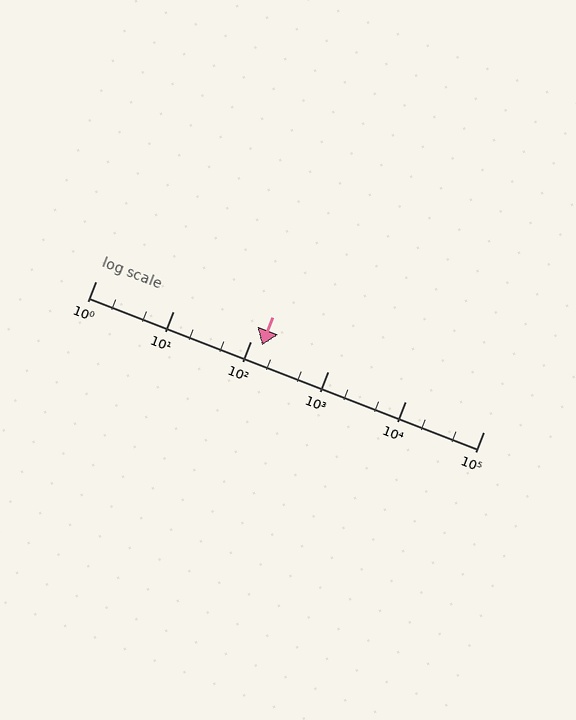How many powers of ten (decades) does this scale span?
The scale spans 5 decades, from 1 to 100000.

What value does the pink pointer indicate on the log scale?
The pointer indicates approximately 140.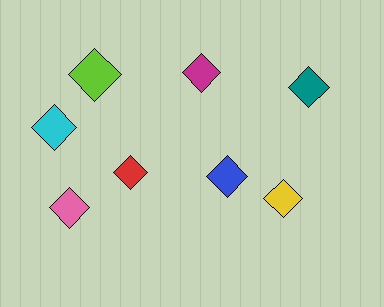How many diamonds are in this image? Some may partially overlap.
There are 8 diamonds.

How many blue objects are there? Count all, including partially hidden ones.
There is 1 blue object.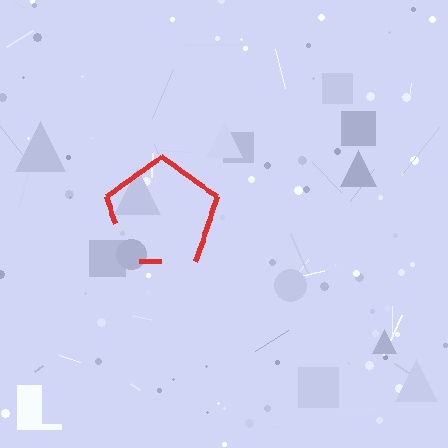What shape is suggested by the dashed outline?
The dashed outline suggests a pentagon.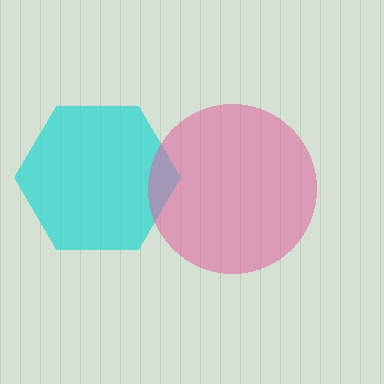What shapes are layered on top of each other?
The layered shapes are: a cyan hexagon, a pink circle.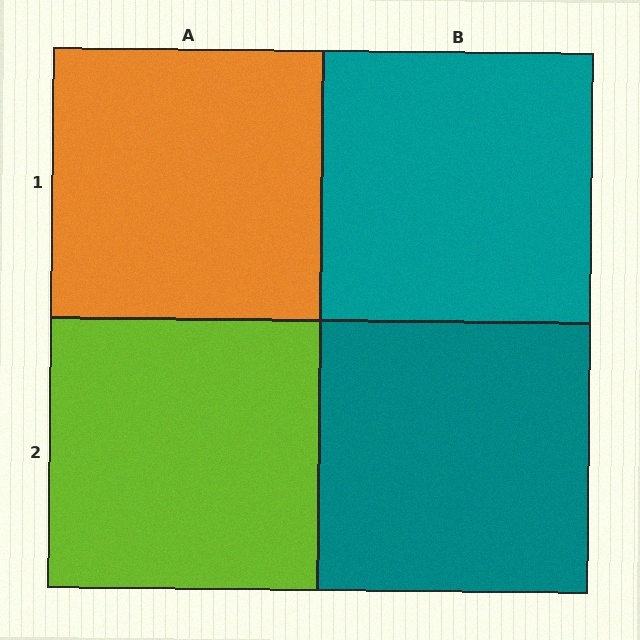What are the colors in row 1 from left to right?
Orange, teal.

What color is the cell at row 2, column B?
Teal.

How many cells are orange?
1 cell is orange.